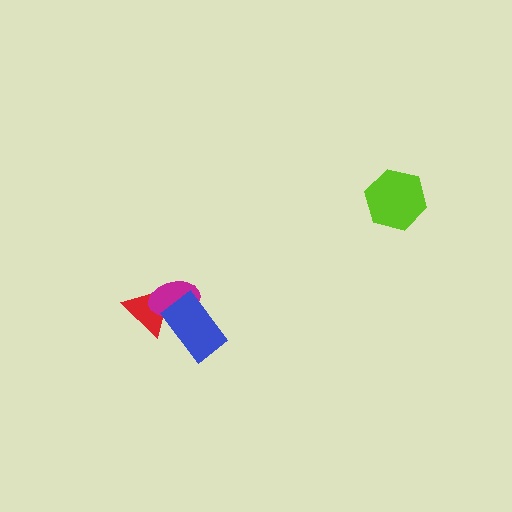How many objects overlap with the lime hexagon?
0 objects overlap with the lime hexagon.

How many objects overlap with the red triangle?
2 objects overlap with the red triangle.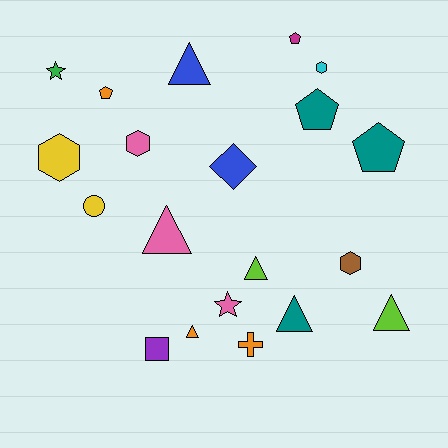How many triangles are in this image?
There are 6 triangles.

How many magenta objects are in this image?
There is 1 magenta object.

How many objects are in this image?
There are 20 objects.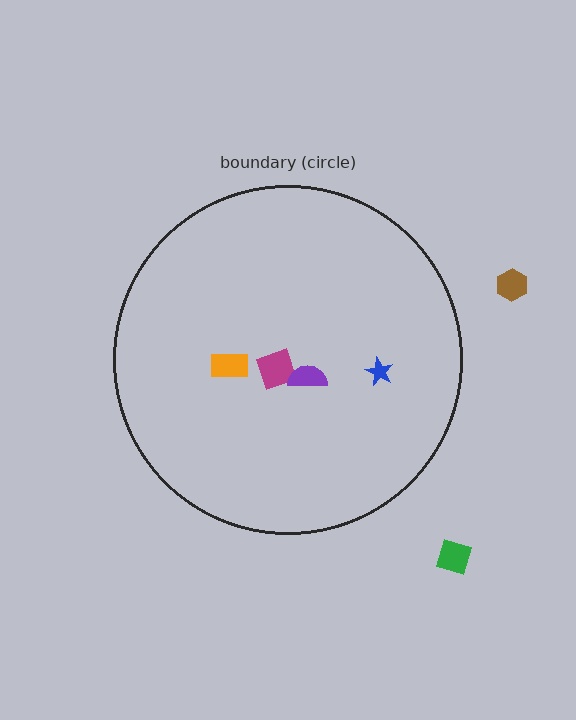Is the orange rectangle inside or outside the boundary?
Inside.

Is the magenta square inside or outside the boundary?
Inside.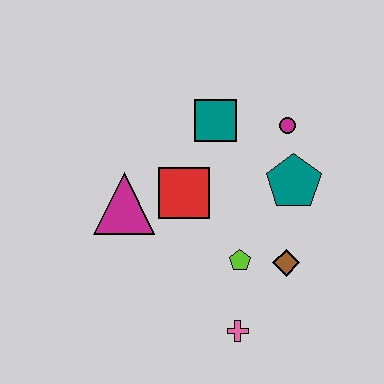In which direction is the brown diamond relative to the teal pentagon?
The brown diamond is below the teal pentagon.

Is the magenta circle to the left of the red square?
No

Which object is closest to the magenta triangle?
The red square is closest to the magenta triangle.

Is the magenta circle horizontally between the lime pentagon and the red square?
No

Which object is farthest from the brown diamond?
The magenta triangle is farthest from the brown diamond.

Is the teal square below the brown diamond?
No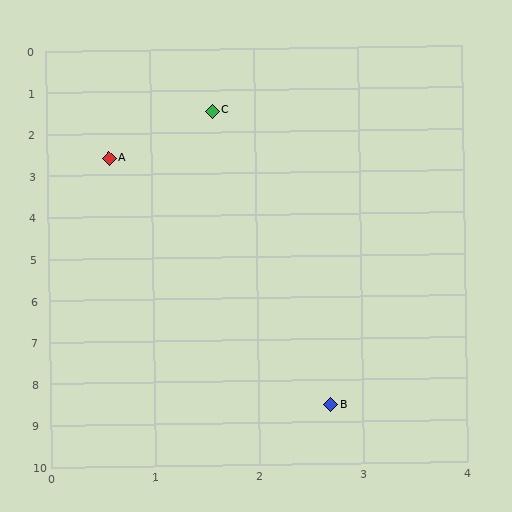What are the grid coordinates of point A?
Point A is at approximately (0.6, 2.6).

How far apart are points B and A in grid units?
Points B and A are about 6.4 grid units apart.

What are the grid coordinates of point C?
Point C is at approximately (1.6, 1.5).